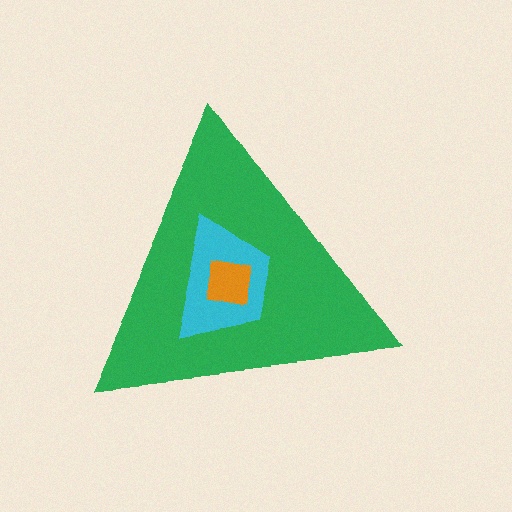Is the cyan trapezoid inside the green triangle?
Yes.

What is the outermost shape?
The green triangle.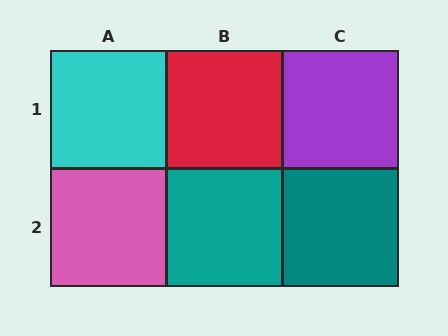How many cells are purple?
1 cell is purple.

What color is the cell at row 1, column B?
Red.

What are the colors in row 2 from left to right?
Pink, teal, teal.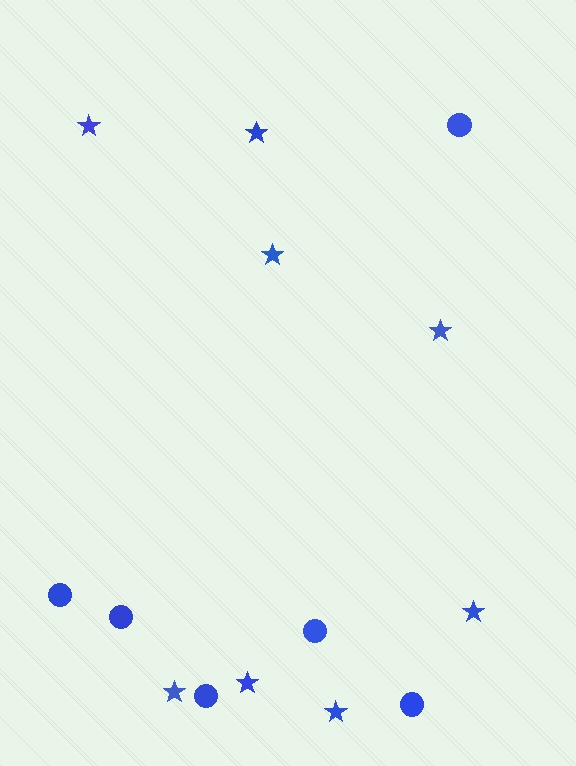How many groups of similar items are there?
There are 2 groups: one group of stars (8) and one group of circles (6).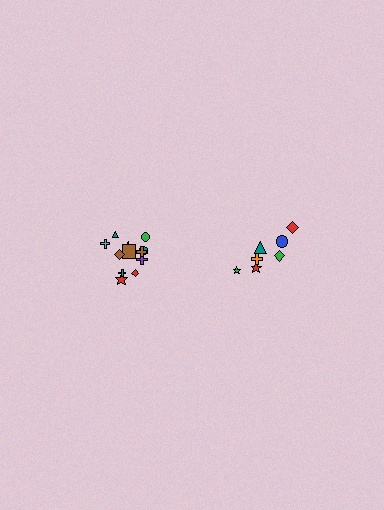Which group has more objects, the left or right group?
The left group.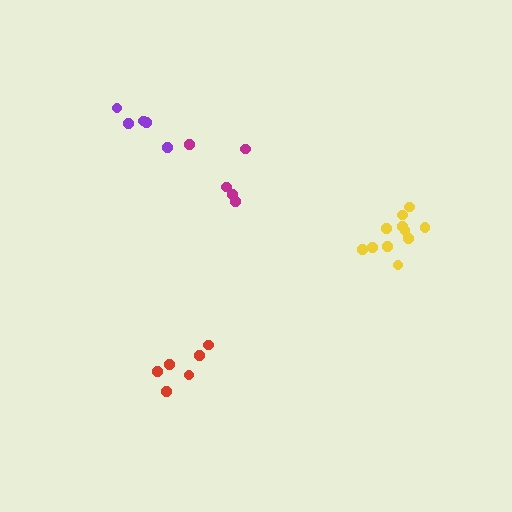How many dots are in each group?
Group 1: 5 dots, Group 2: 6 dots, Group 3: 11 dots, Group 4: 5 dots (27 total).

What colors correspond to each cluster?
The clusters are colored: magenta, red, yellow, purple.